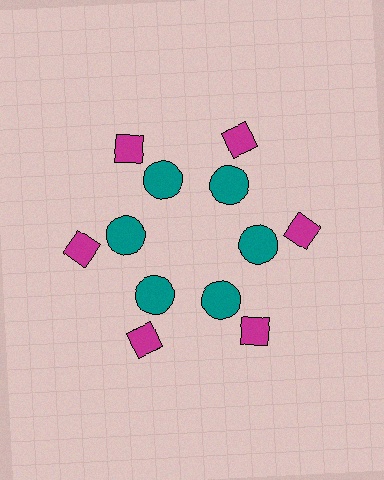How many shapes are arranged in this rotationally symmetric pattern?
There are 12 shapes, arranged in 6 groups of 2.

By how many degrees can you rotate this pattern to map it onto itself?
The pattern maps onto itself every 60 degrees of rotation.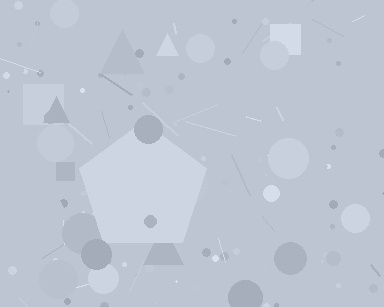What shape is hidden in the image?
A pentagon is hidden in the image.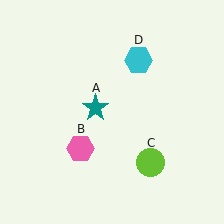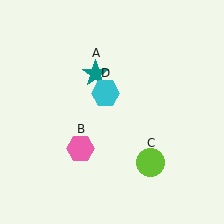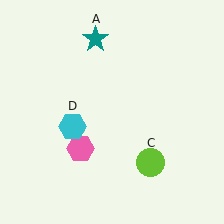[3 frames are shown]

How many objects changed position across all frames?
2 objects changed position: teal star (object A), cyan hexagon (object D).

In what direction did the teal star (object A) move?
The teal star (object A) moved up.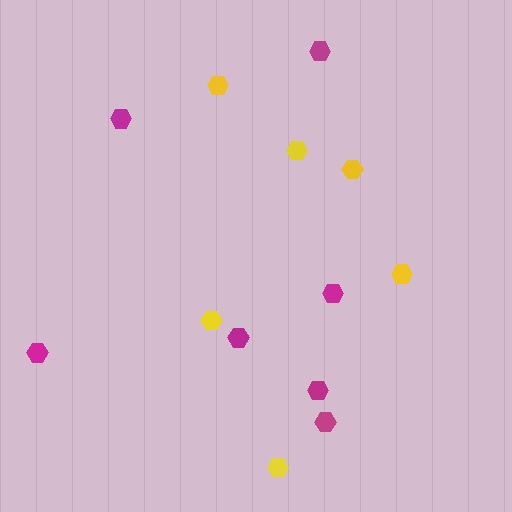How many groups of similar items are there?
There are 2 groups: one group of yellow hexagons (6) and one group of magenta hexagons (7).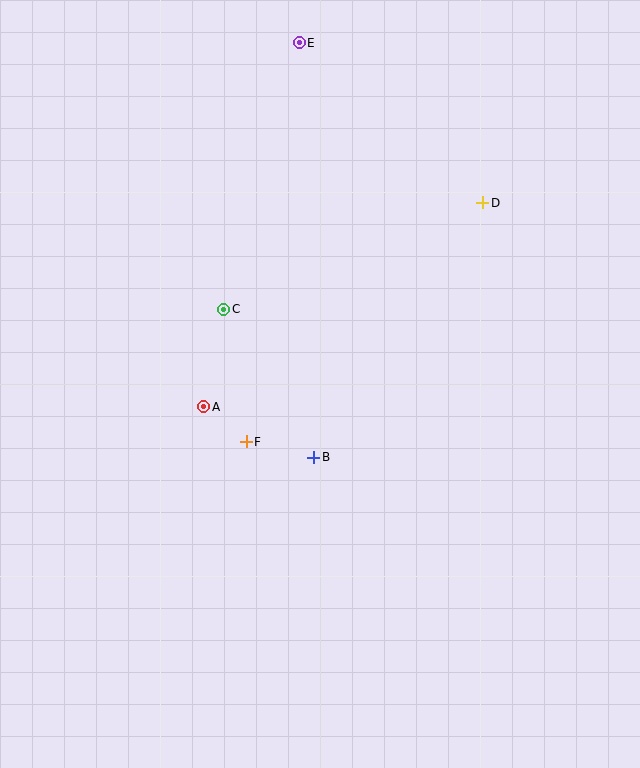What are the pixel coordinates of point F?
Point F is at (246, 442).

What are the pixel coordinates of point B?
Point B is at (314, 457).